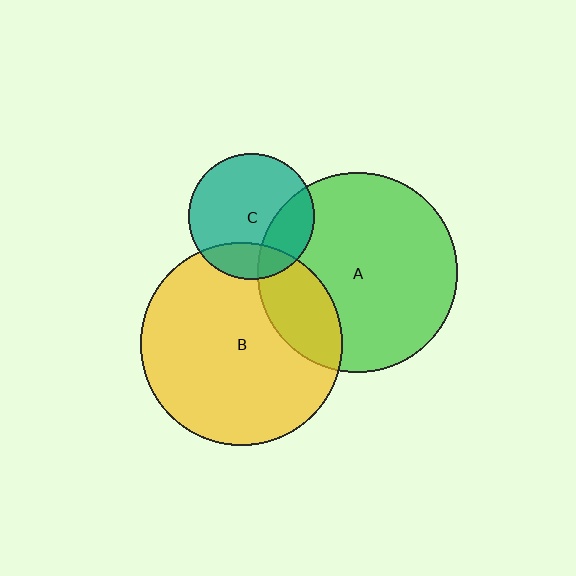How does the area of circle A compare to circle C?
Approximately 2.5 times.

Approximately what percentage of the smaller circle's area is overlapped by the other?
Approximately 25%.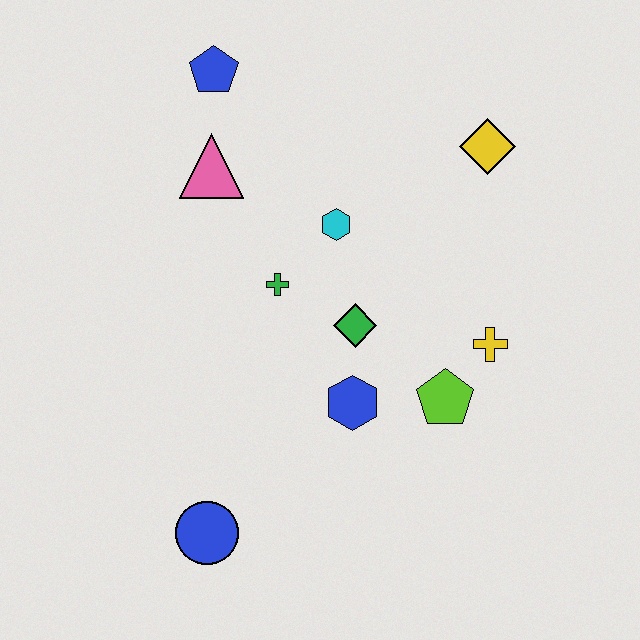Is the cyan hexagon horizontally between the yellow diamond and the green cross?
Yes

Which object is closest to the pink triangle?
The blue pentagon is closest to the pink triangle.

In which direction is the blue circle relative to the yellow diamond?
The blue circle is below the yellow diamond.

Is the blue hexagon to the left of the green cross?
No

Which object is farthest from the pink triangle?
The blue circle is farthest from the pink triangle.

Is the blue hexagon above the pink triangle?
No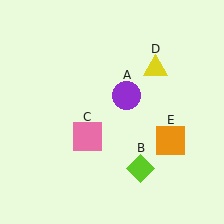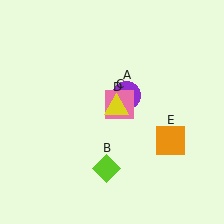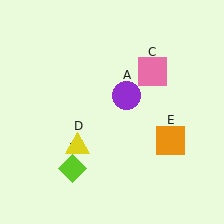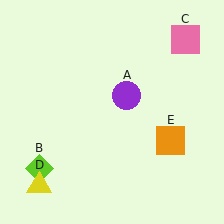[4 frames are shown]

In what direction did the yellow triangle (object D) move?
The yellow triangle (object D) moved down and to the left.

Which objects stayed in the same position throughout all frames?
Purple circle (object A) and orange square (object E) remained stationary.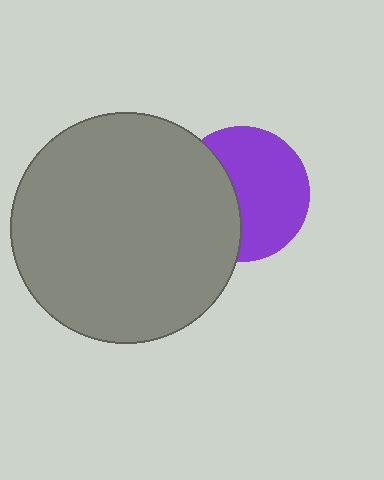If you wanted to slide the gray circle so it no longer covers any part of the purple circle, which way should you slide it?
Slide it left — that is the most direct way to separate the two shapes.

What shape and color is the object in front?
The object in front is a gray circle.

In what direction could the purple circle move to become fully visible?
The purple circle could move right. That would shift it out from behind the gray circle entirely.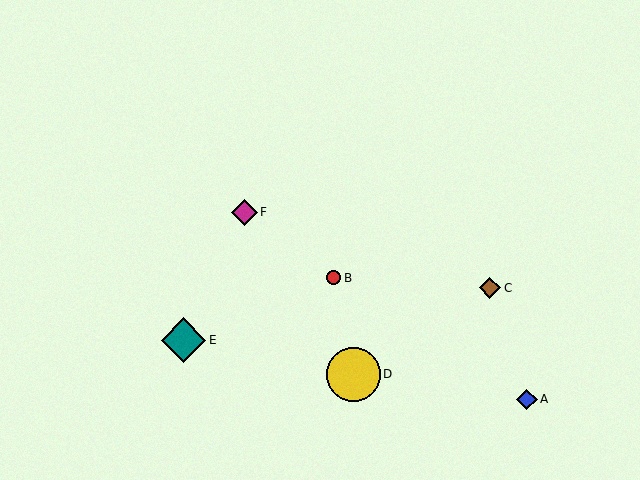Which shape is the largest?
The yellow circle (labeled D) is the largest.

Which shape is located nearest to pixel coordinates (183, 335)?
The teal diamond (labeled E) at (184, 340) is nearest to that location.